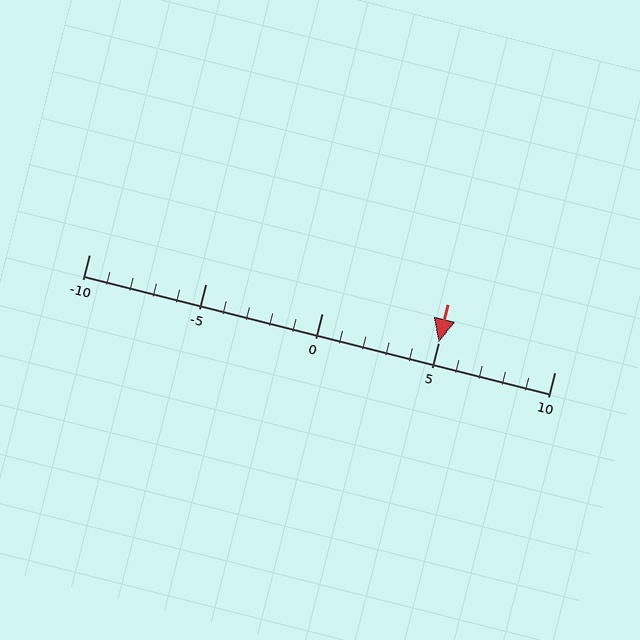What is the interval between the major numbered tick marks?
The major tick marks are spaced 5 units apart.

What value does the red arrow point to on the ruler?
The red arrow points to approximately 5.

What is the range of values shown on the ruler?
The ruler shows values from -10 to 10.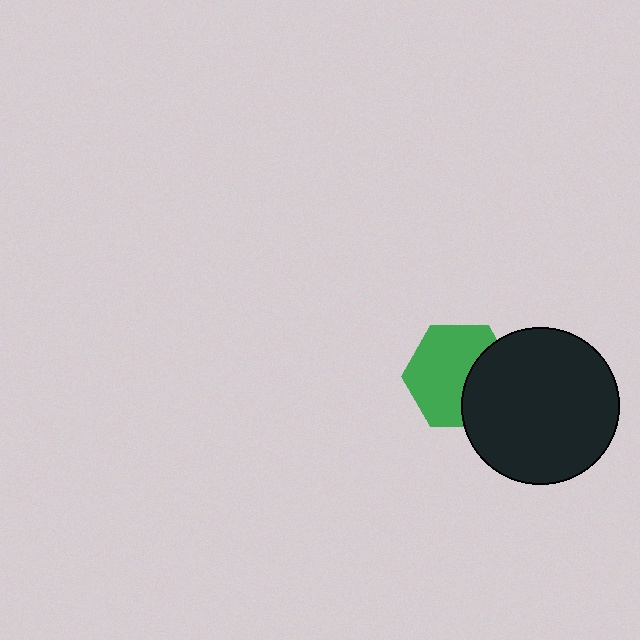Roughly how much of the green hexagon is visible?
Most of it is visible (roughly 65%).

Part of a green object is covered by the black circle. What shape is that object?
It is a hexagon.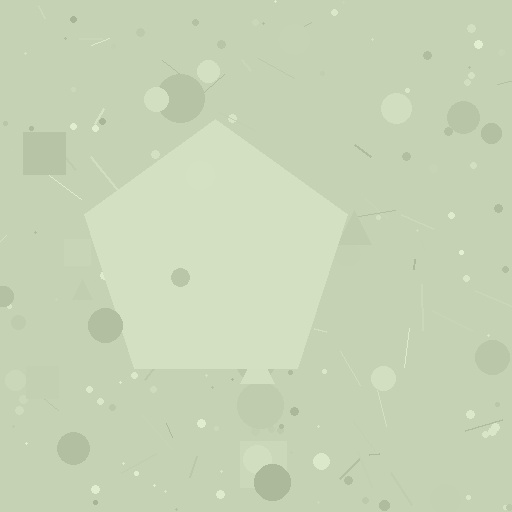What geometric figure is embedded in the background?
A pentagon is embedded in the background.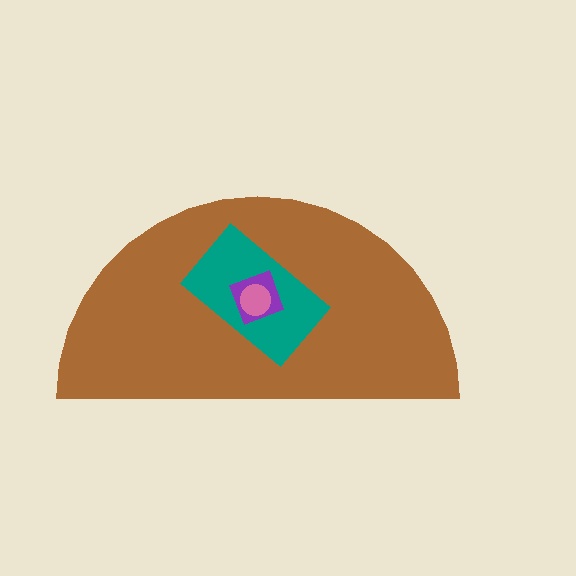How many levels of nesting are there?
4.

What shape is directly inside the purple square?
The pink circle.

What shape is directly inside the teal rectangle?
The purple square.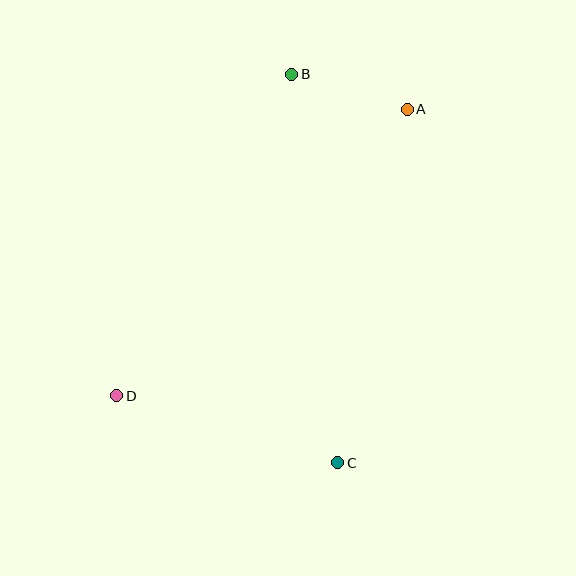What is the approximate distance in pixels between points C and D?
The distance between C and D is approximately 231 pixels.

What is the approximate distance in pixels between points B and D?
The distance between B and D is approximately 366 pixels.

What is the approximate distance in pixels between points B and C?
The distance between B and C is approximately 391 pixels.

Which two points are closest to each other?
Points A and B are closest to each other.